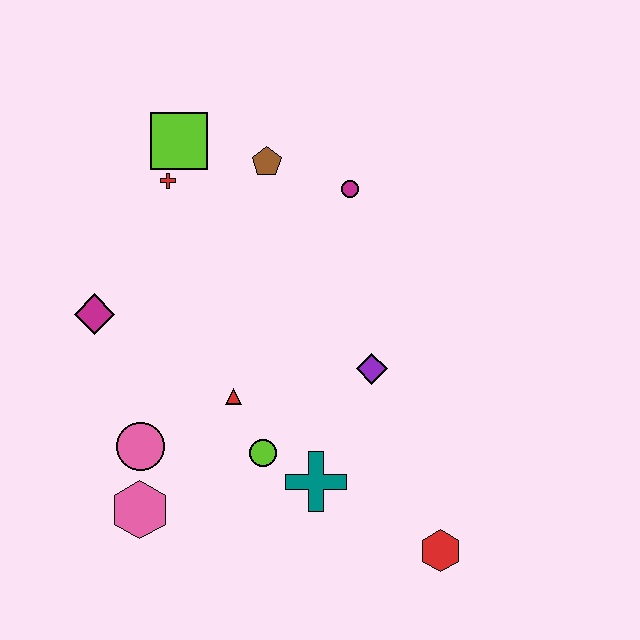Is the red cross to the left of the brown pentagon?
Yes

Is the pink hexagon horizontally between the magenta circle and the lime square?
No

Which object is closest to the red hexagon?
The teal cross is closest to the red hexagon.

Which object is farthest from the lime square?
The red hexagon is farthest from the lime square.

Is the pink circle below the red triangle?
Yes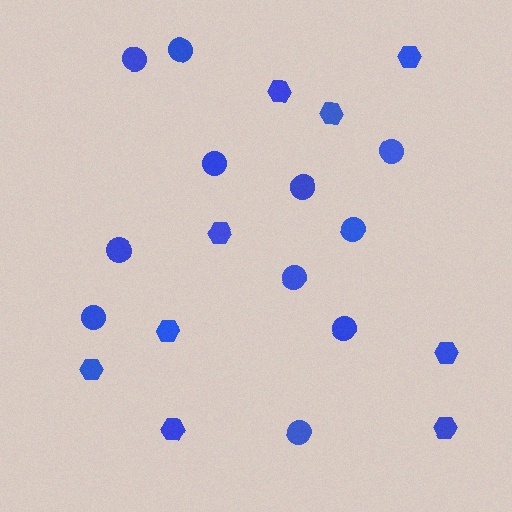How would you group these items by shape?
There are 2 groups: one group of circles (11) and one group of hexagons (9).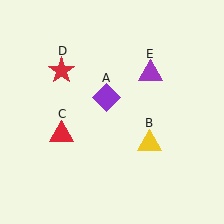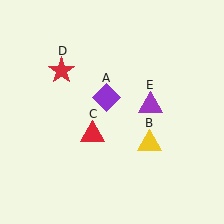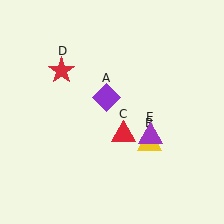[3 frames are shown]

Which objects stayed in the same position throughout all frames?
Purple diamond (object A) and yellow triangle (object B) and red star (object D) remained stationary.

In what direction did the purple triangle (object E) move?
The purple triangle (object E) moved down.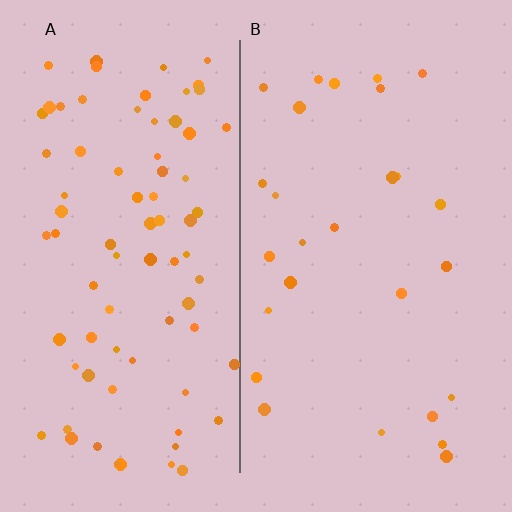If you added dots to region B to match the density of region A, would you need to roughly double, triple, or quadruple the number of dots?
Approximately triple.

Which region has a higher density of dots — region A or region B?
A (the left).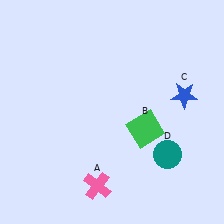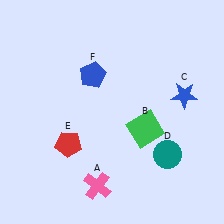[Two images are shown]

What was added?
A red pentagon (E), a blue pentagon (F) were added in Image 2.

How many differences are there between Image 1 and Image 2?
There are 2 differences between the two images.